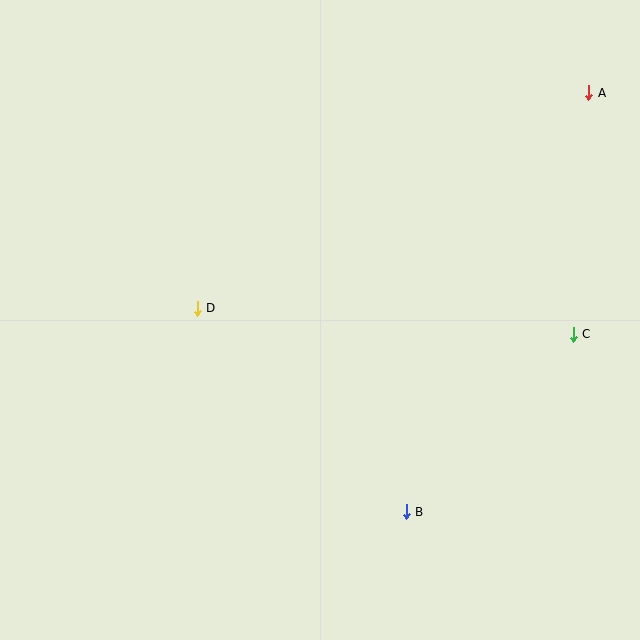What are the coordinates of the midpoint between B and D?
The midpoint between B and D is at (302, 410).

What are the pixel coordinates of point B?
Point B is at (406, 512).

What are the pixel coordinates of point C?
Point C is at (573, 334).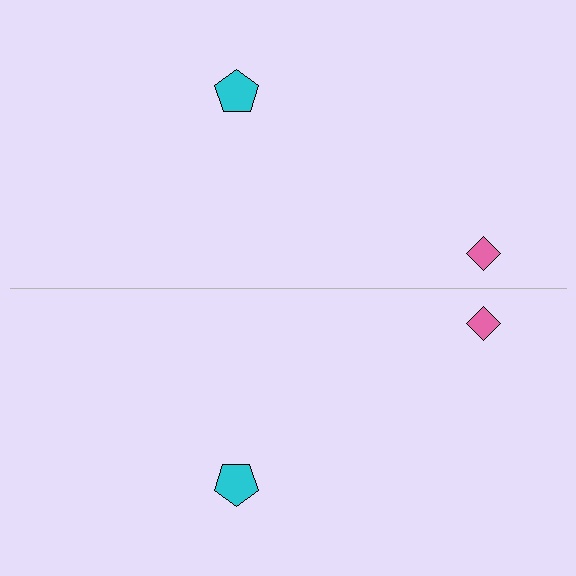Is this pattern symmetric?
Yes, this pattern has bilateral (reflection) symmetry.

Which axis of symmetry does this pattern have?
The pattern has a horizontal axis of symmetry running through the center of the image.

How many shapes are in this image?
There are 4 shapes in this image.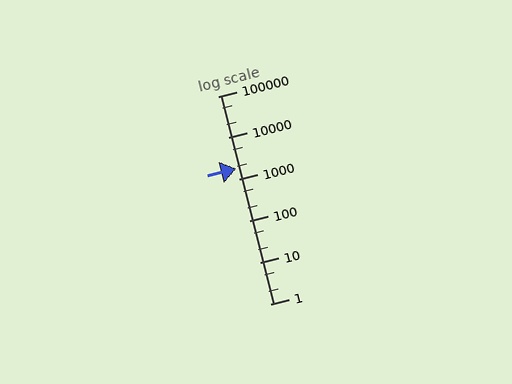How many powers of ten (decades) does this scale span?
The scale spans 5 decades, from 1 to 100000.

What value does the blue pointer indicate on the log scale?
The pointer indicates approximately 1800.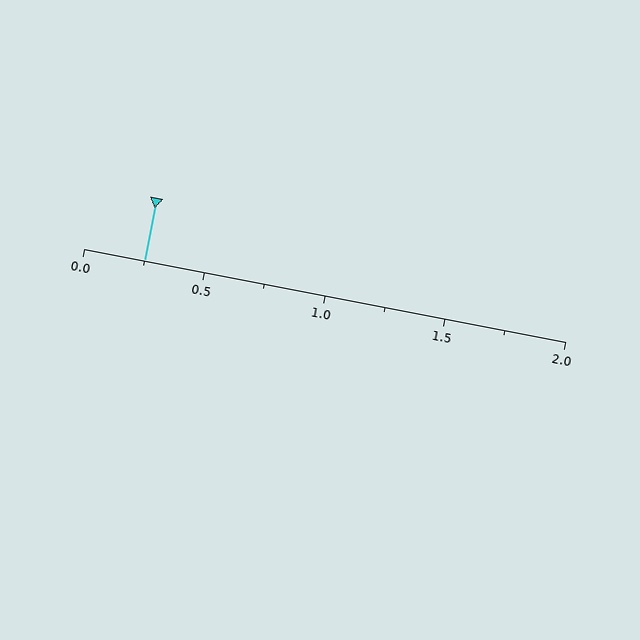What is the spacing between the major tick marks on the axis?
The major ticks are spaced 0.5 apart.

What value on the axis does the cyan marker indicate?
The marker indicates approximately 0.25.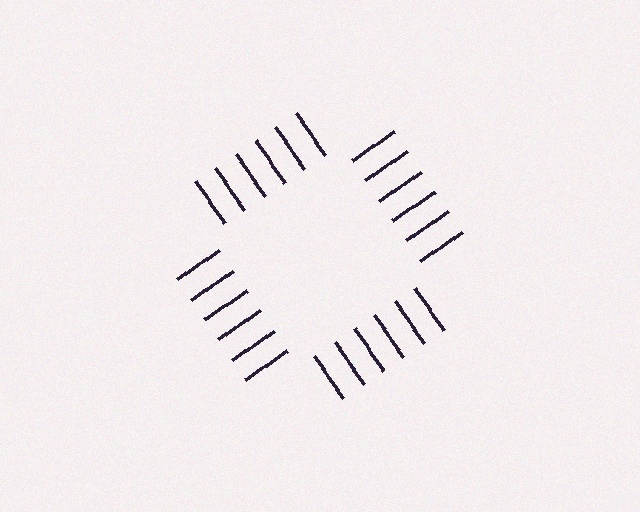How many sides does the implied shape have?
4 sides — the line-ends trace a square.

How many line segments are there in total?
24 — 6 along each of the 4 edges.